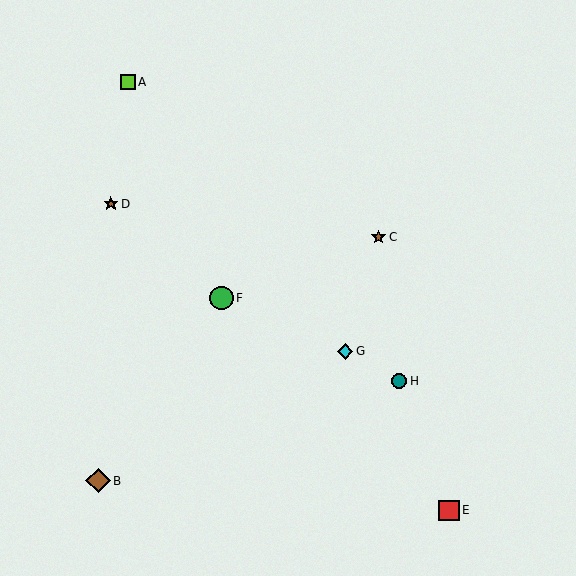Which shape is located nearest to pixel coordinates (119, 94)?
The lime square (labeled A) at (128, 82) is nearest to that location.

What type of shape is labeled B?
Shape B is a brown diamond.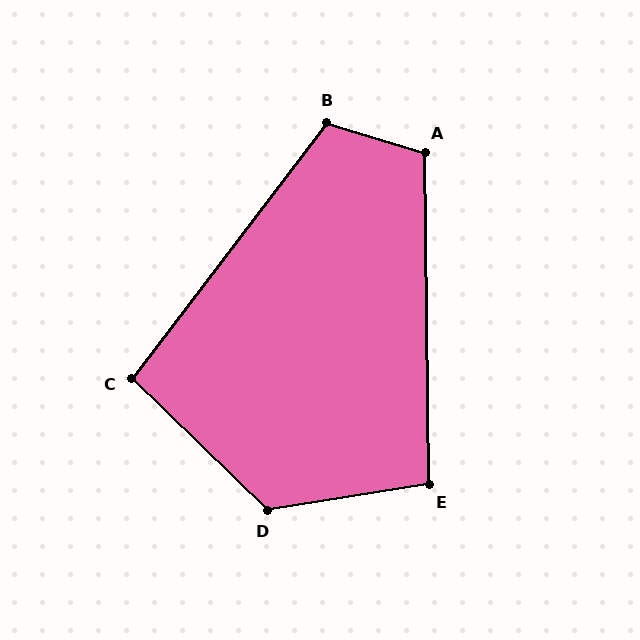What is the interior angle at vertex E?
Approximately 98 degrees (obtuse).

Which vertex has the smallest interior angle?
C, at approximately 97 degrees.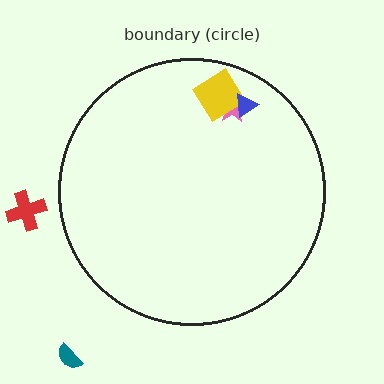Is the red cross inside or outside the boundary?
Outside.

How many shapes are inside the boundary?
3 inside, 2 outside.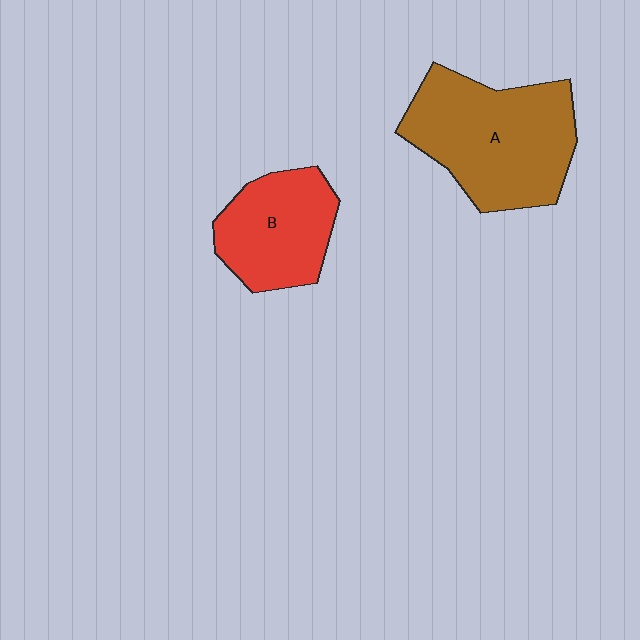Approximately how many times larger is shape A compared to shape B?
Approximately 1.5 times.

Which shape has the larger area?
Shape A (brown).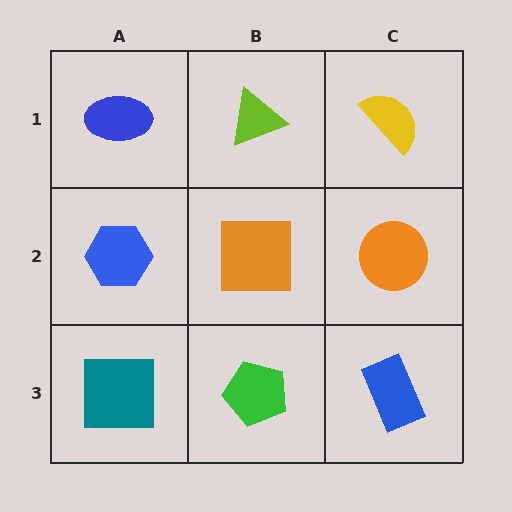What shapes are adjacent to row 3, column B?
An orange square (row 2, column B), a teal square (row 3, column A), a blue rectangle (row 3, column C).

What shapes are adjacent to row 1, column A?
A blue hexagon (row 2, column A), a lime triangle (row 1, column B).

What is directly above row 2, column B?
A lime triangle.